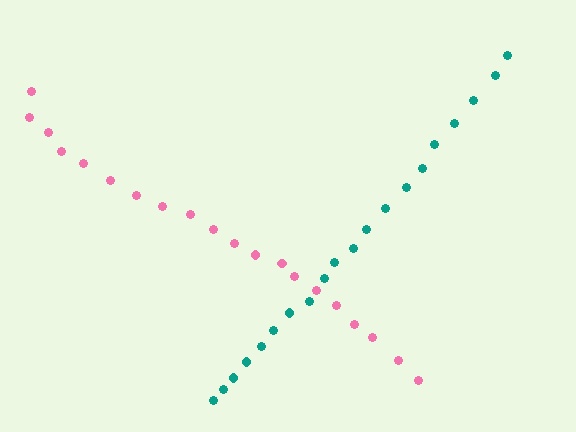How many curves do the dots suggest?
There are 2 distinct paths.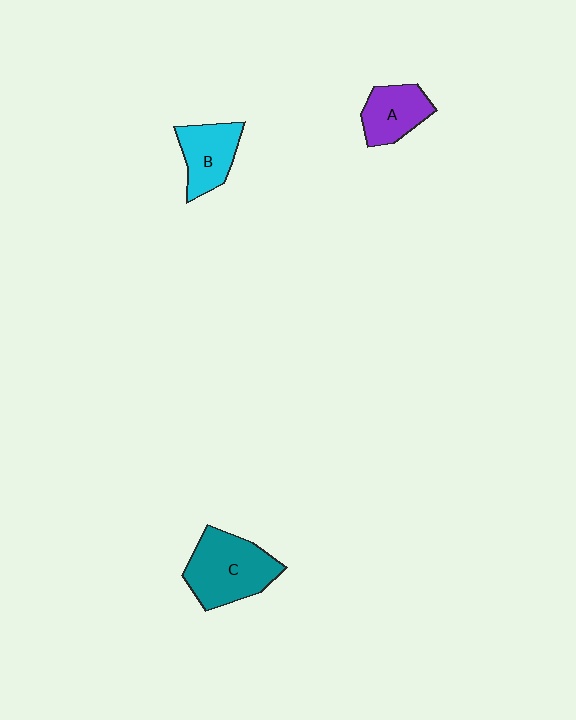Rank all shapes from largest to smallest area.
From largest to smallest: C (teal), B (cyan), A (purple).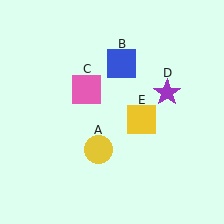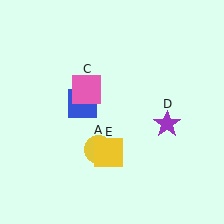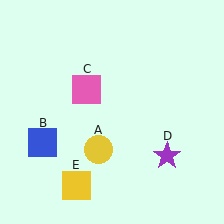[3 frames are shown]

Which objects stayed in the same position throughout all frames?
Yellow circle (object A) and pink square (object C) remained stationary.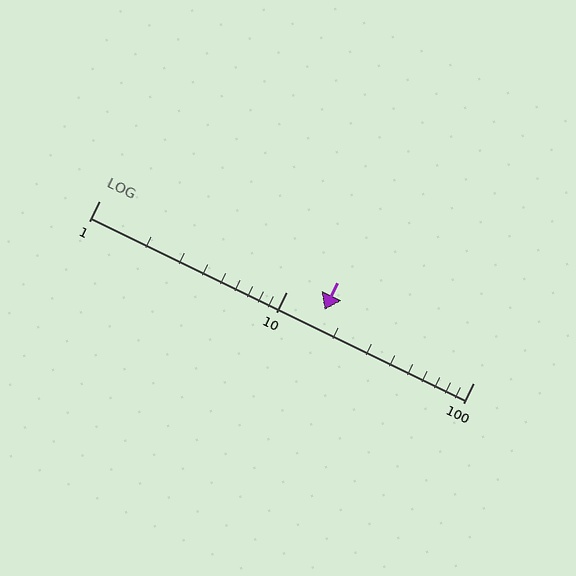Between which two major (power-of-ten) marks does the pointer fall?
The pointer is between 10 and 100.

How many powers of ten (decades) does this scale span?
The scale spans 2 decades, from 1 to 100.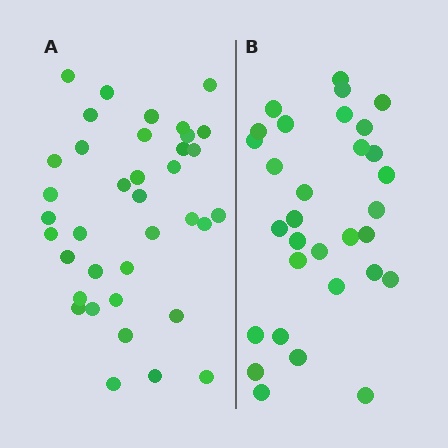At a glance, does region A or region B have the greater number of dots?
Region A (the left region) has more dots.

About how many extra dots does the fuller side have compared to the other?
Region A has about 6 more dots than region B.